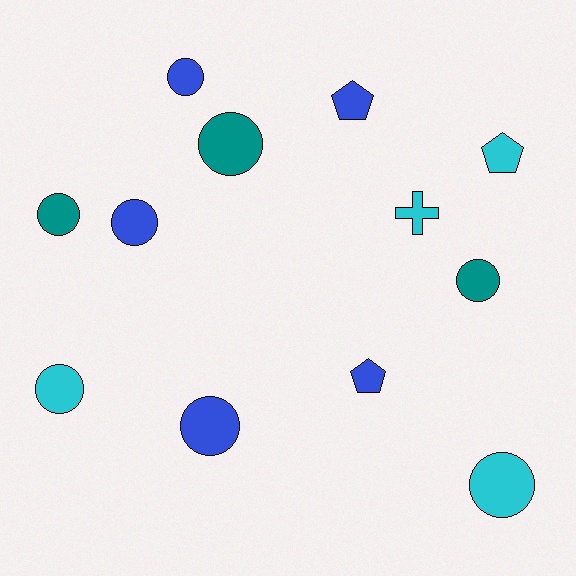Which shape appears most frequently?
Circle, with 8 objects.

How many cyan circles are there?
There are 2 cyan circles.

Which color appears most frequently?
Blue, with 5 objects.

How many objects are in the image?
There are 12 objects.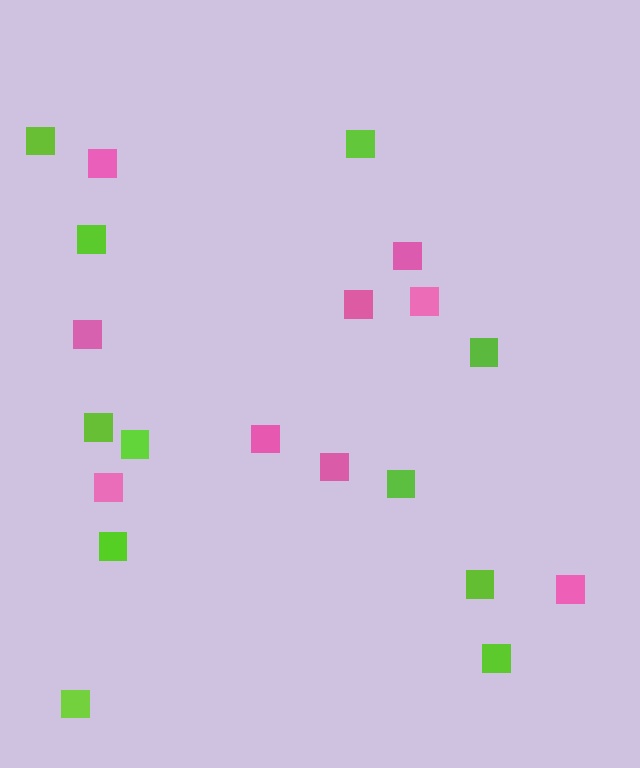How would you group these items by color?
There are 2 groups: one group of pink squares (9) and one group of lime squares (11).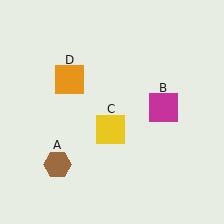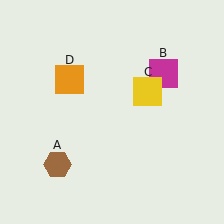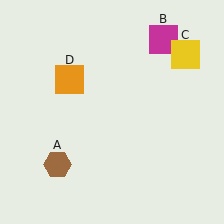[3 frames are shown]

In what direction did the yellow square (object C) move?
The yellow square (object C) moved up and to the right.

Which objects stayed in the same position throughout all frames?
Brown hexagon (object A) and orange square (object D) remained stationary.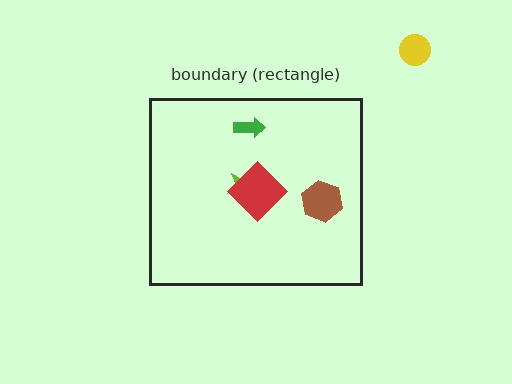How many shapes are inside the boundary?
4 inside, 1 outside.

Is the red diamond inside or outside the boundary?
Inside.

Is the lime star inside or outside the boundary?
Inside.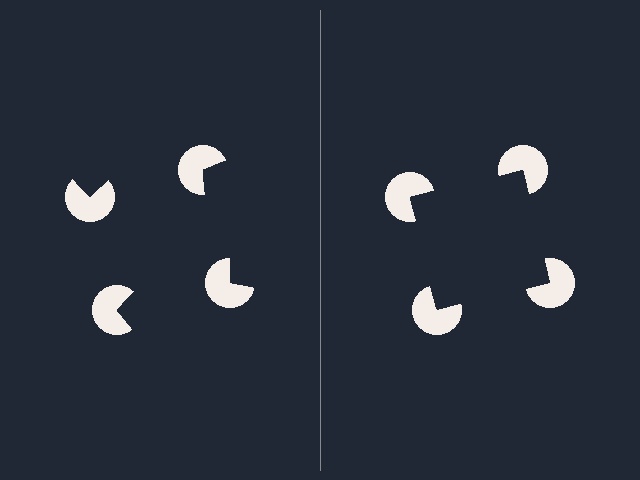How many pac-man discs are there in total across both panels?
8 — 4 on each side.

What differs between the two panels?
The pac-man discs are positioned identically on both sides; only the wedge orientations differ. On the right they align to a square; on the left they are misaligned.